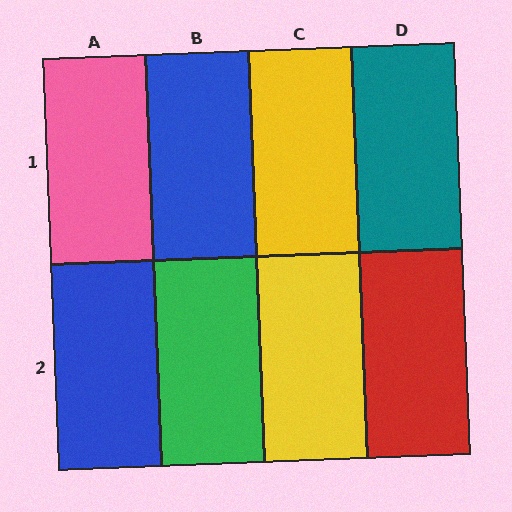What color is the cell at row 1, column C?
Yellow.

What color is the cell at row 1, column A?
Pink.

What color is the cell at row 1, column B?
Blue.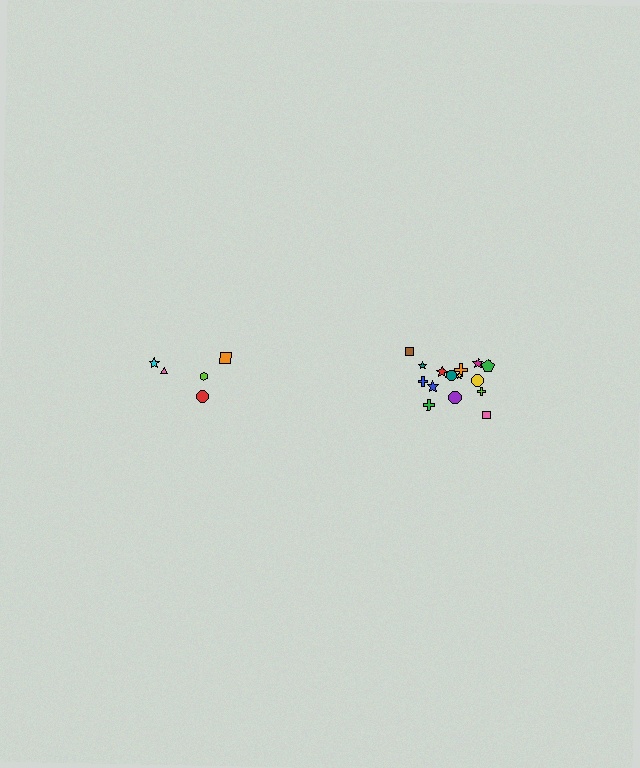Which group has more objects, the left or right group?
The right group.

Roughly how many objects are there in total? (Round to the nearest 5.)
Roughly 20 objects in total.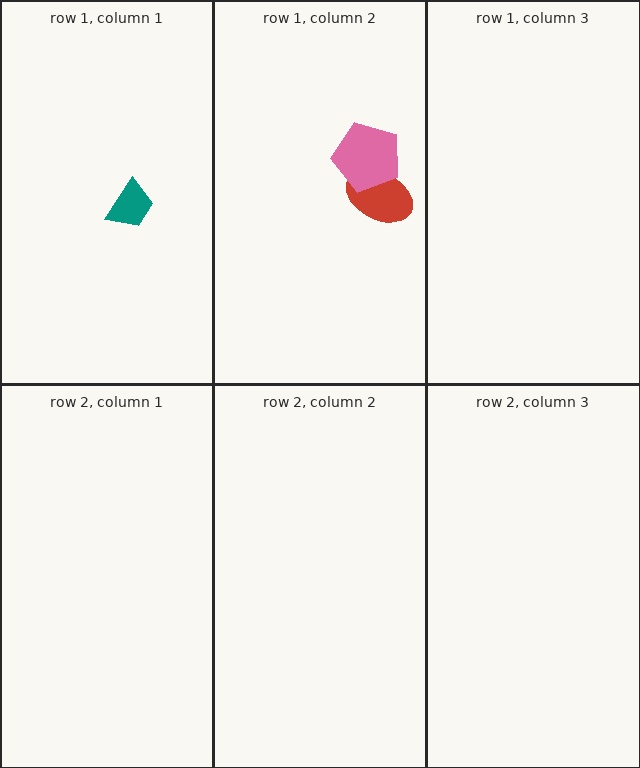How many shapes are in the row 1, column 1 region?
1.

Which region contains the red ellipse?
The row 1, column 2 region.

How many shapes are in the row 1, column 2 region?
2.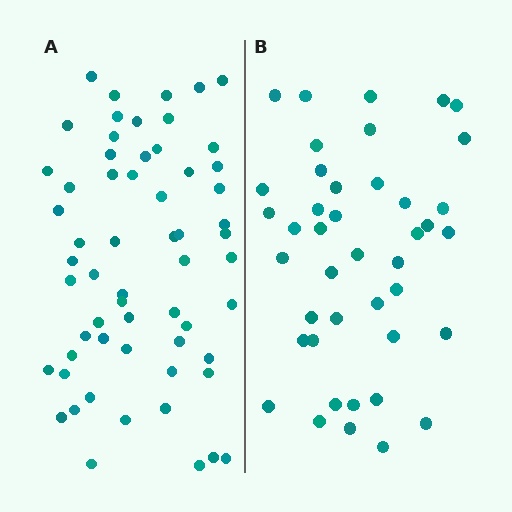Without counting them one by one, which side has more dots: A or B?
Region A (the left region) has more dots.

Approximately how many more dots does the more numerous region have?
Region A has approximately 20 more dots than region B.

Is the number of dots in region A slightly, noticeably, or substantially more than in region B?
Region A has noticeably more, but not dramatically so. The ratio is roughly 1.4 to 1.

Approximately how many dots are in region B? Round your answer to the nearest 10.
About 40 dots. (The exact count is 42, which rounds to 40.)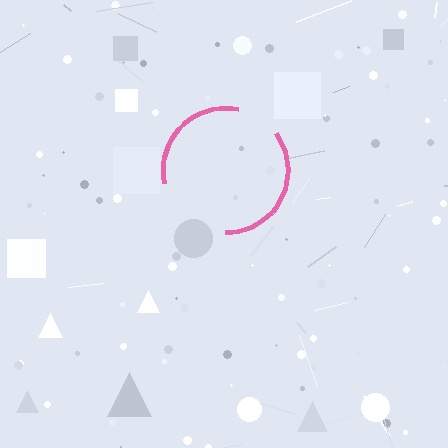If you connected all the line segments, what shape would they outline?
They would outline a circle.